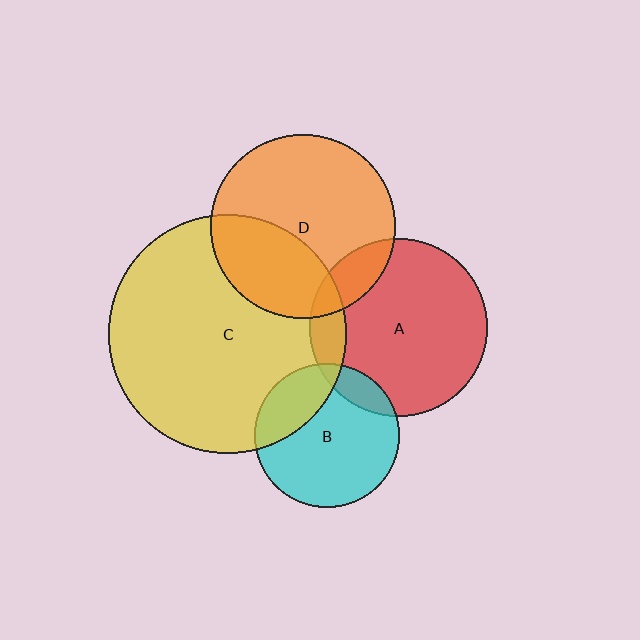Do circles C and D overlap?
Yes.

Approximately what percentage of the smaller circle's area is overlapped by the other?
Approximately 35%.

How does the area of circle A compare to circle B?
Approximately 1.5 times.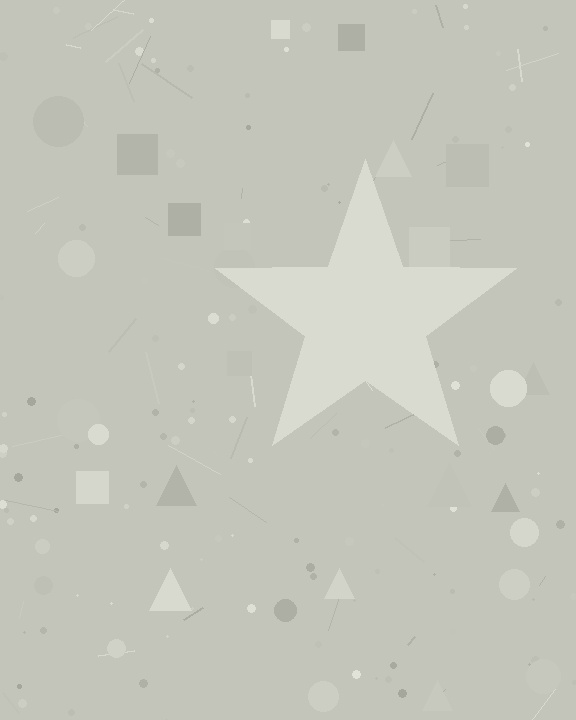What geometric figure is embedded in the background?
A star is embedded in the background.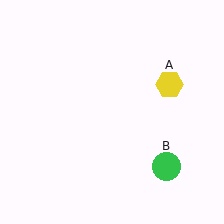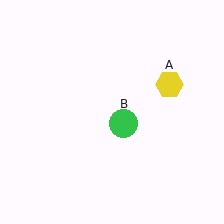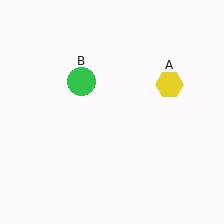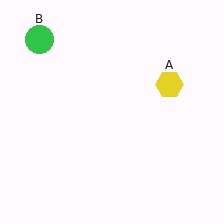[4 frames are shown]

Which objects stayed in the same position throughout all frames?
Yellow hexagon (object A) remained stationary.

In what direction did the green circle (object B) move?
The green circle (object B) moved up and to the left.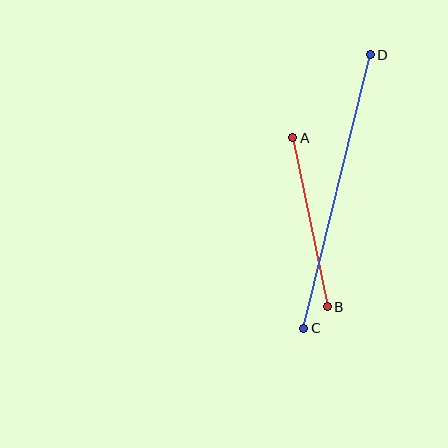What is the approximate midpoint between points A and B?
The midpoint is at approximately (310, 222) pixels.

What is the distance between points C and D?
The distance is approximately 282 pixels.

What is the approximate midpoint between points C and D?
The midpoint is at approximately (337, 191) pixels.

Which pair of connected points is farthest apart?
Points C and D are farthest apart.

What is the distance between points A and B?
The distance is approximately 173 pixels.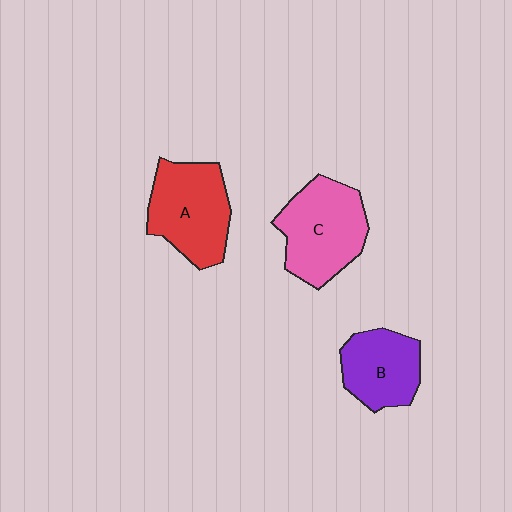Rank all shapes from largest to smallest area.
From largest to smallest: C (pink), A (red), B (purple).